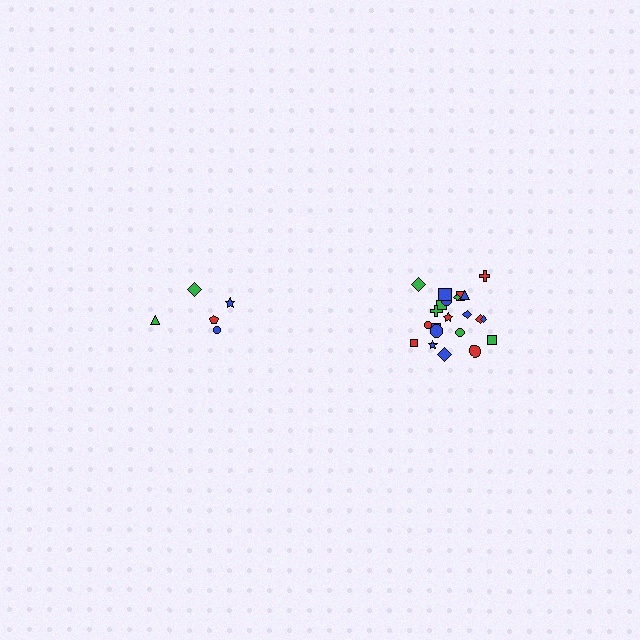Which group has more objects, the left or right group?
The right group.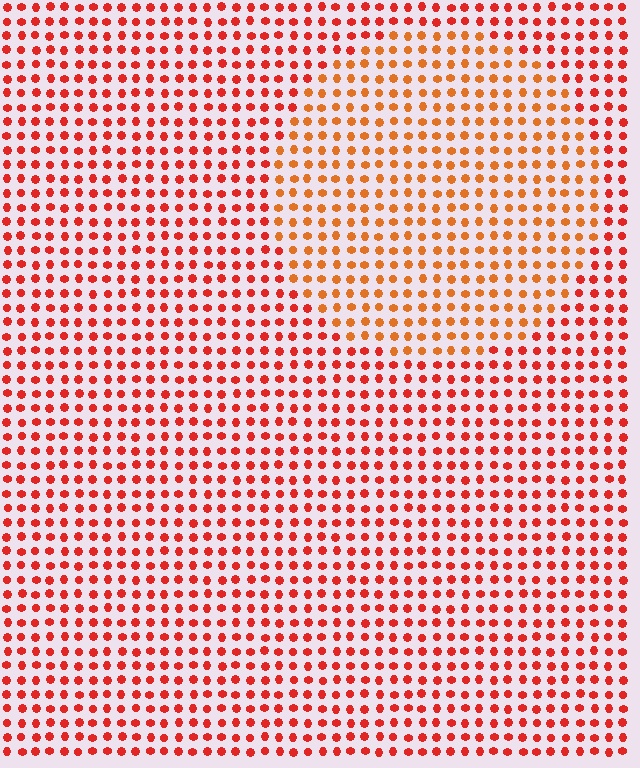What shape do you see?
I see a circle.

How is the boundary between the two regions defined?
The boundary is defined purely by a slight shift in hue (about 25 degrees). Spacing, size, and orientation are identical on both sides.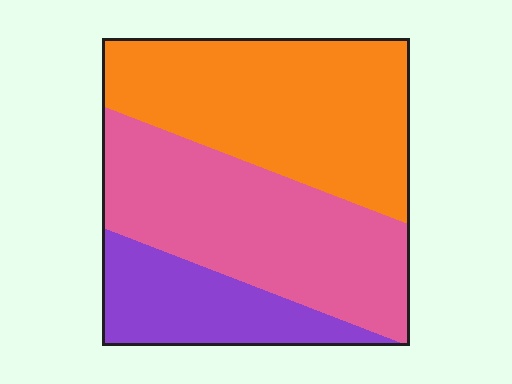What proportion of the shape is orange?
Orange takes up about two fifths (2/5) of the shape.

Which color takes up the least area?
Purple, at roughly 20%.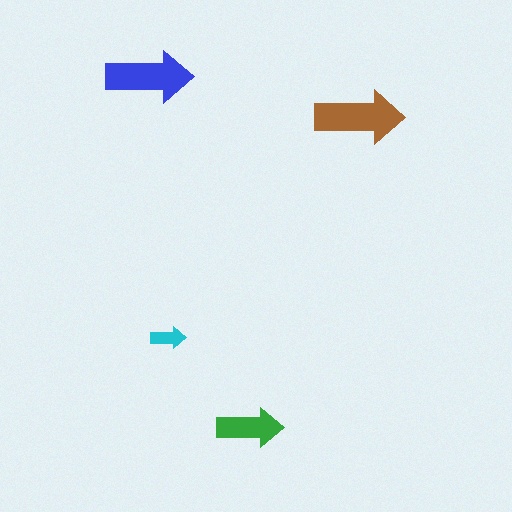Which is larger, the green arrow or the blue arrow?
The blue one.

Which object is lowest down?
The green arrow is bottommost.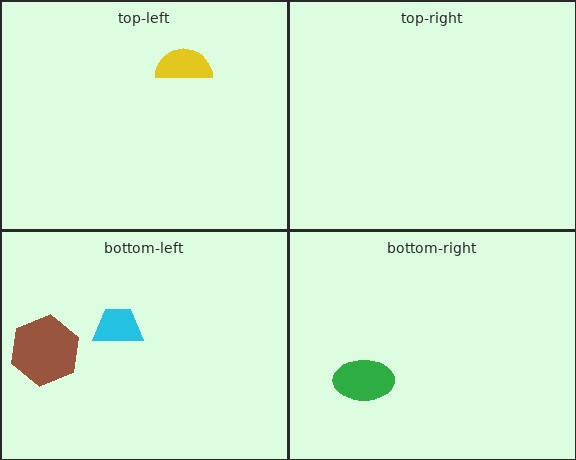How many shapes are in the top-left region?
1.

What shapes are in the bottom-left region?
The cyan trapezoid, the brown hexagon.